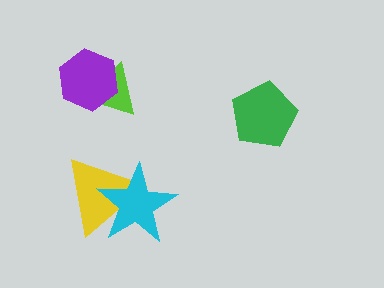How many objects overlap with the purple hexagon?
1 object overlaps with the purple hexagon.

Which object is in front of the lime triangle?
The purple hexagon is in front of the lime triangle.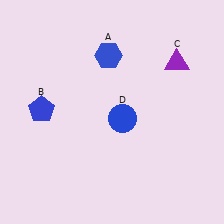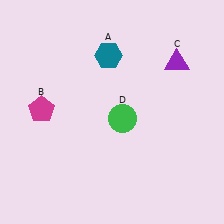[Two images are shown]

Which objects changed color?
A changed from blue to teal. B changed from blue to magenta. D changed from blue to green.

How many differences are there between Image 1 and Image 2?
There are 3 differences between the two images.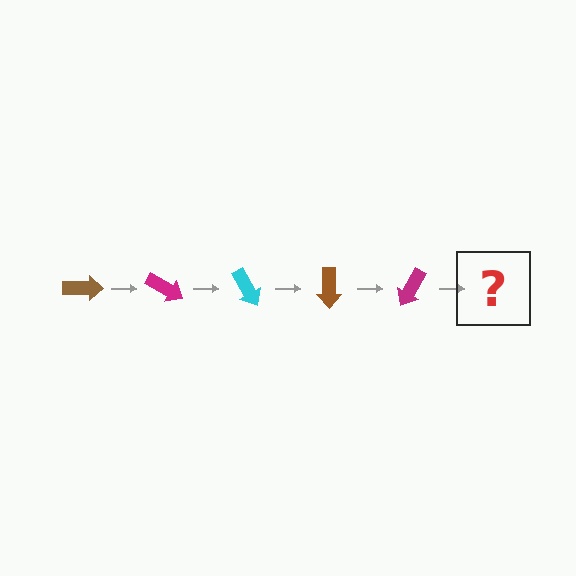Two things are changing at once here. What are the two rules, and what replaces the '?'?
The two rules are that it rotates 30 degrees each step and the color cycles through brown, magenta, and cyan. The '?' should be a cyan arrow, rotated 150 degrees from the start.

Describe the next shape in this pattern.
It should be a cyan arrow, rotated 150 degrees from the start.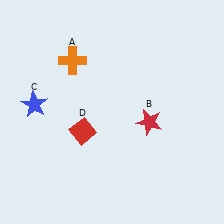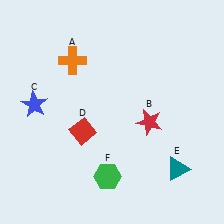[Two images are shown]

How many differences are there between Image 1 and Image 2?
There are 2 differences between the two images.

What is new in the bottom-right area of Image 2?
A teal triangle (E) was added in the bottom-right area of Image 2.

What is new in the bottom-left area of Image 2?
A green hexagon (F) was added in the bottom-left area of Image 2.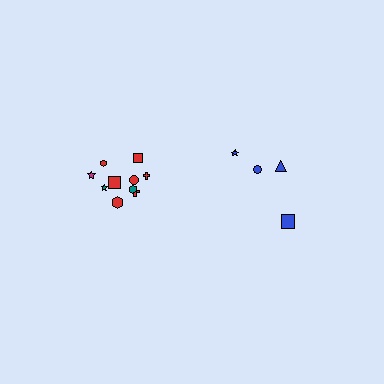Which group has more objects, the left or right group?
The left group.